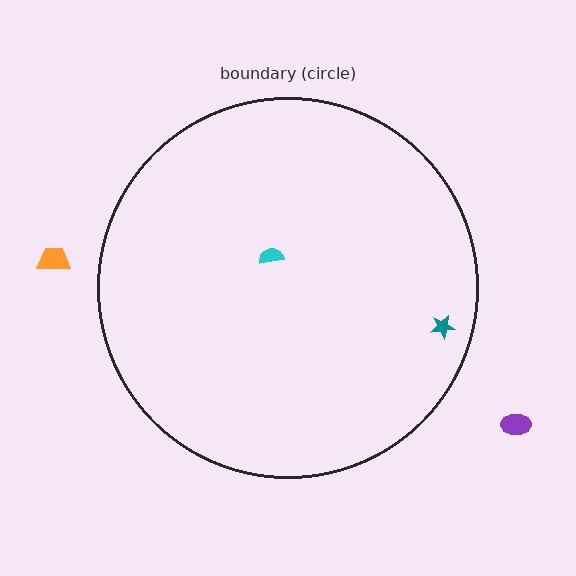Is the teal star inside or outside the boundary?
Inside.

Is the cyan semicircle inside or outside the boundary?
Inside.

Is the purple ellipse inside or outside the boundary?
Outside.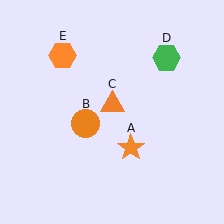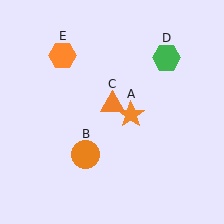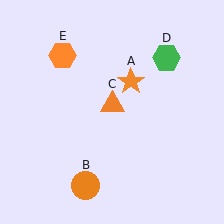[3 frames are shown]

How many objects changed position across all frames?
2 objects changed position: orange star (object A), orange circle (object B).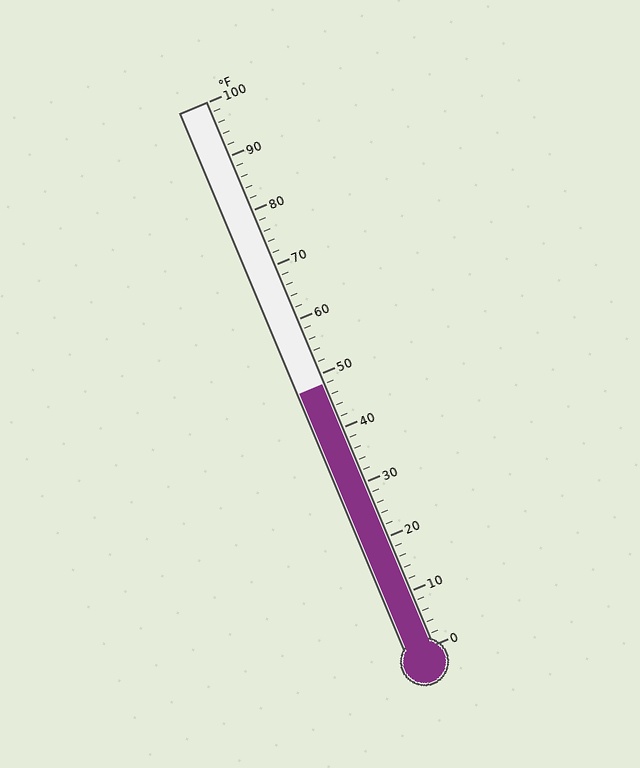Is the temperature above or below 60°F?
The temperature is below 60°F.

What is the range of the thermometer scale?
The thermometer scale ranges from 0°F to 100°F.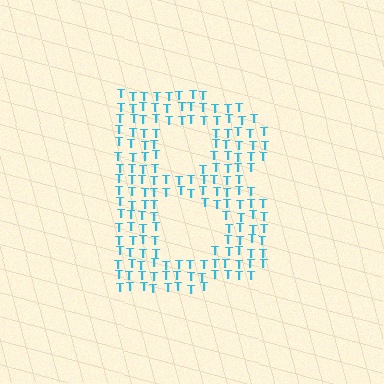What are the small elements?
The small elements are letter T's.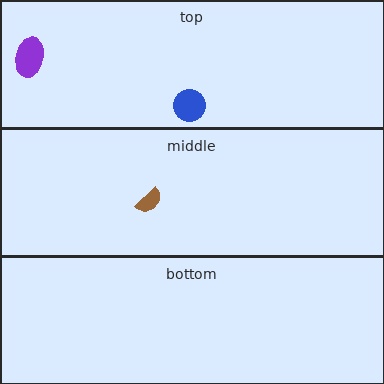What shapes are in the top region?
The purple ellipse, the blue circle.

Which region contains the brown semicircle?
The middle region.